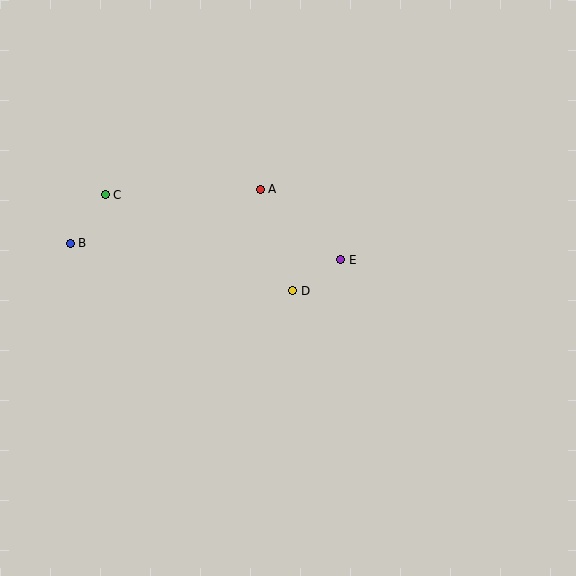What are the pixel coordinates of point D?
Point D is at (293, 291).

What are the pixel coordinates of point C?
Point C is at (105, 195).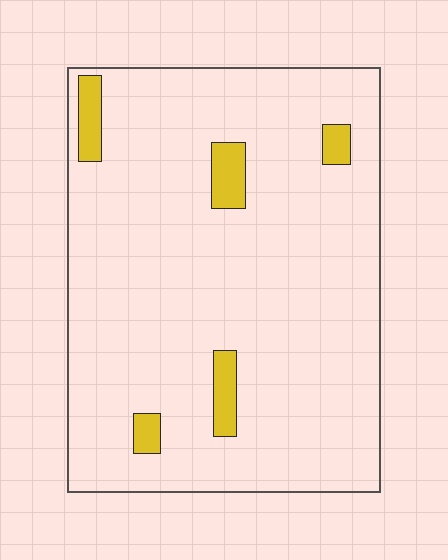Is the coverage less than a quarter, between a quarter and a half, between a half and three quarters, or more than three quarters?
Less than a quarter.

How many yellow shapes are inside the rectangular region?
5.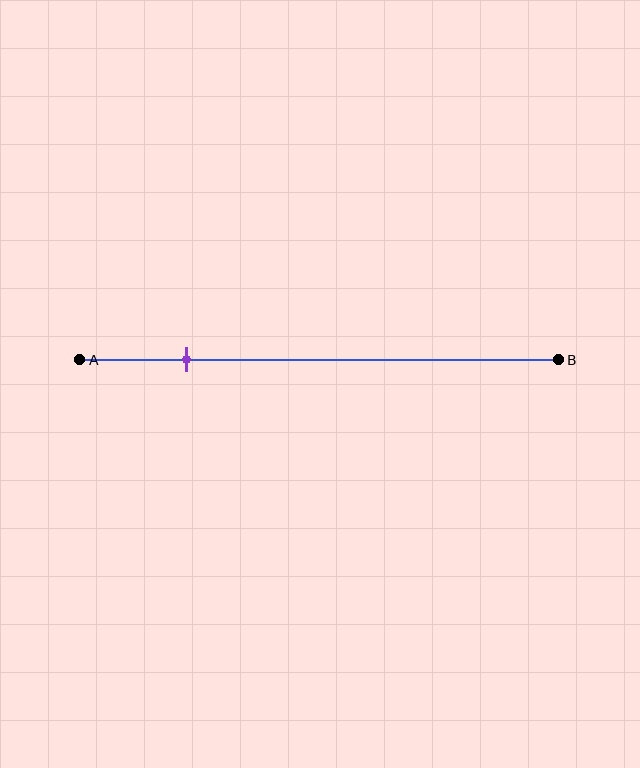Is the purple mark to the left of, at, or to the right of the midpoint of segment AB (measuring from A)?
The purple mark is to the left of the midpoint of segment AB.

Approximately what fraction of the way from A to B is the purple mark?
The purple mark is approximately 20% of the way from A to B.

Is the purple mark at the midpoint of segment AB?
No, the mark is at about 20% from A, not at the 50% midpoint.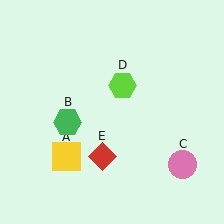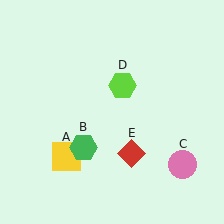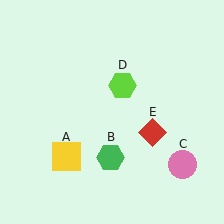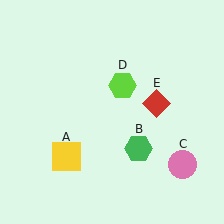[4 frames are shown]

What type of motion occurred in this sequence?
The green hexagon (object B), red diamond (object E) rotated counterclockwise around the center of the scene.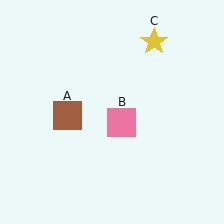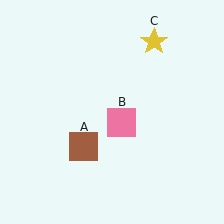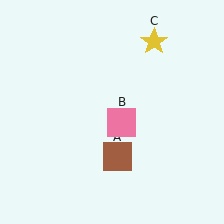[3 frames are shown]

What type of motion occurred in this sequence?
The brown square (object A) rotated counterclockwise around the center of the scene.